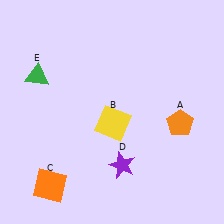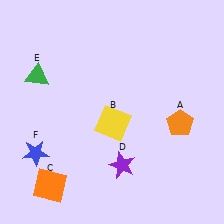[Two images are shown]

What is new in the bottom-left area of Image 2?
A blue star (F) was added in the bottom-left area of Image 2.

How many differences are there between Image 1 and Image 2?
There is 1 difference between the two images.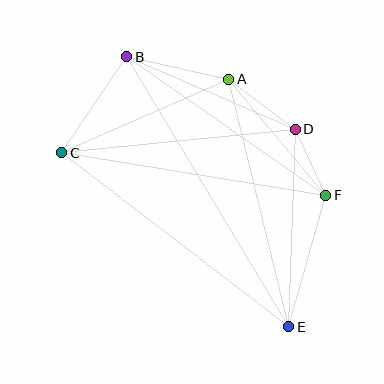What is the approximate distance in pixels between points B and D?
The distance between B and D is approximately 184 pixels.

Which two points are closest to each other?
Points D and F are closest to each other.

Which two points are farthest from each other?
Points B and E are farthest from each other.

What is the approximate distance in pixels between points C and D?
The distance between C and D is approximately 235 pixels.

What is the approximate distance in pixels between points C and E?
The distance between C and E is approximately 286 pixels.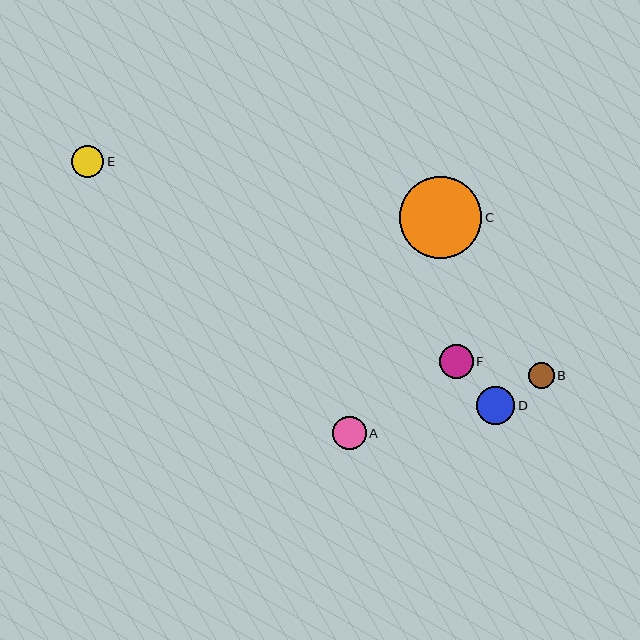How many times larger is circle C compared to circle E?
Circle C is approximately 2.6 times the size of circle E.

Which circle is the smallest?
Circle B is the smallest with a size of approximately 26 pixels.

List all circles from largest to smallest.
From largest to smallest: C, D, F, A, E, B.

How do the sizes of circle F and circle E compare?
Circle F and circle E are approximately the same size.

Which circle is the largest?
Circle C is the largest with a size of approximately 82 pixels.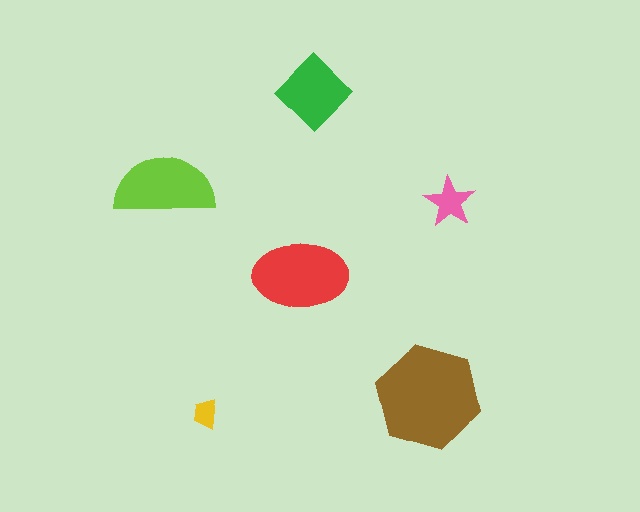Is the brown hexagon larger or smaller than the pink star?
Larger.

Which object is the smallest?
The yellow trapezoid.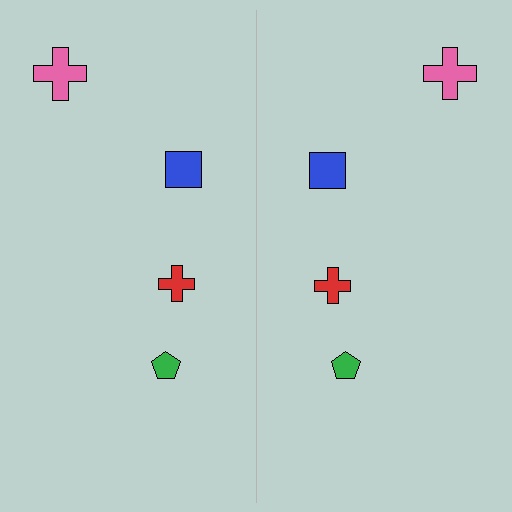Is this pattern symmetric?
Yes, this pattern has bilateral (reflection) symmetry.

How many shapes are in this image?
There are 8 shapes in this image.